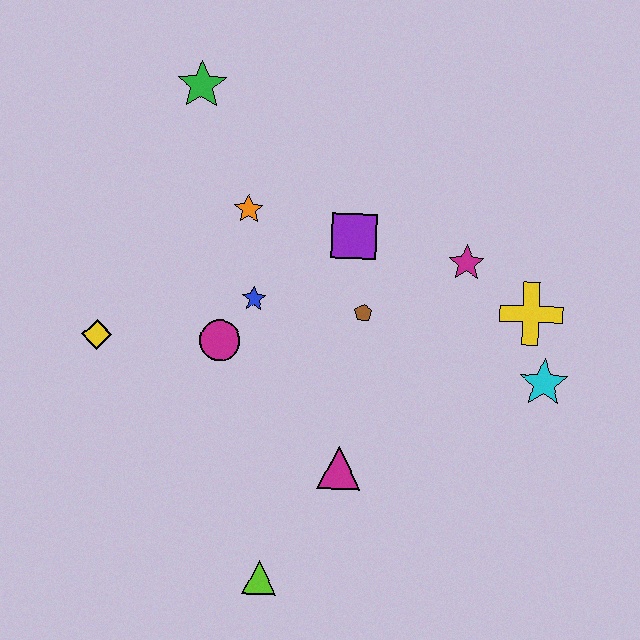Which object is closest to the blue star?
The magenta circle is closest to the blue star.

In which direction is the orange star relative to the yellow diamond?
The orange star is to the right of the yellow diamond.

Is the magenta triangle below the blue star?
Yes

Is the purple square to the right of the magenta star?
No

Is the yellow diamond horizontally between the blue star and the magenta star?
No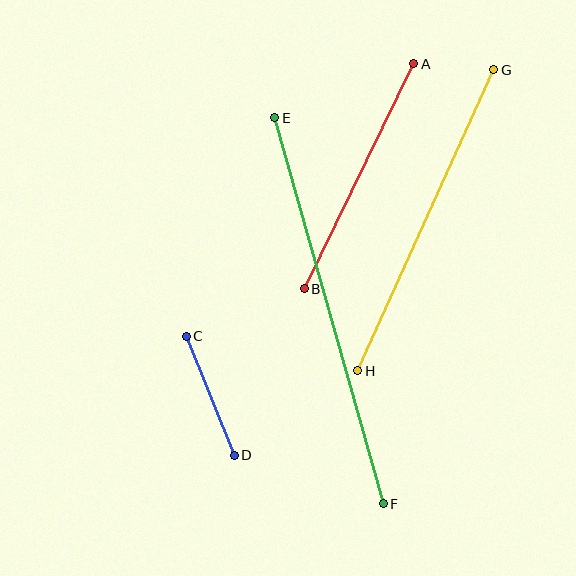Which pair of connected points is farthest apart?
Points E and F are farthest apart.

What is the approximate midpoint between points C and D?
The midpoint is at approximately (210, 396) pixels.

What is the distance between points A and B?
The distance is approximately 251 pixels.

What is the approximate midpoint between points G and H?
The midpoint is at approximately (426, 220) pixels.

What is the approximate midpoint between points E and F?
The midpoint is at approximately (329, 311) pixels.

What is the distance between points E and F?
The distance is approximately 401 pixels.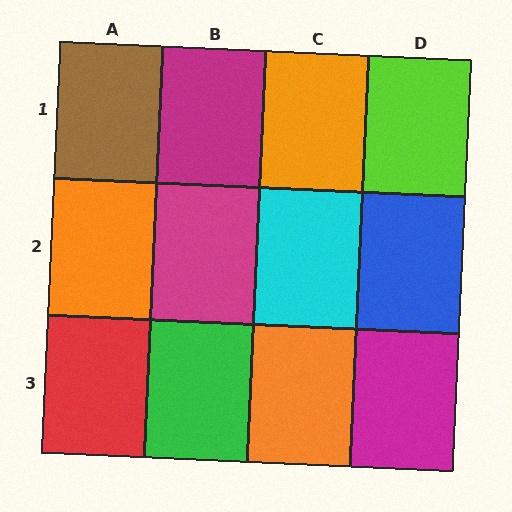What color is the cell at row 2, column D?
Blue.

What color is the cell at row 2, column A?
Orange.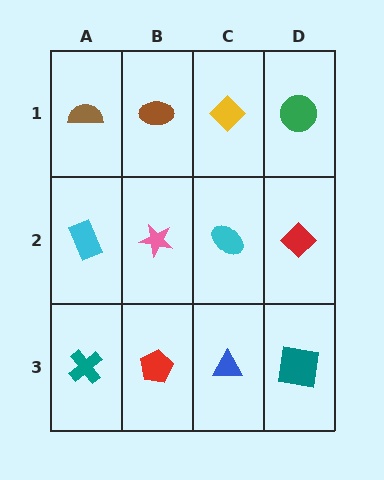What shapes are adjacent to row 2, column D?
A green circle (row 1, column D), a teal square (row 3, column D), a cyan ellipse (row 2, column C).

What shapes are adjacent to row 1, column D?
A red diamond (row 2, column D), a yellow diamond (row 1, column C).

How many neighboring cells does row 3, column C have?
3.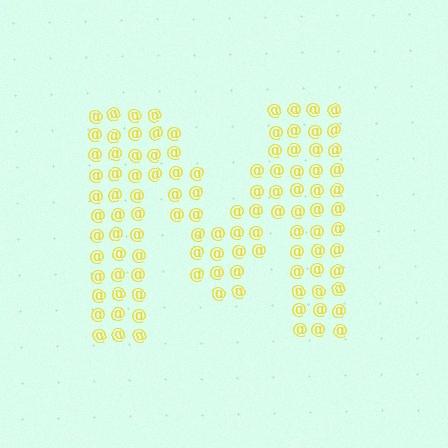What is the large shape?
The large shape is the letter M.